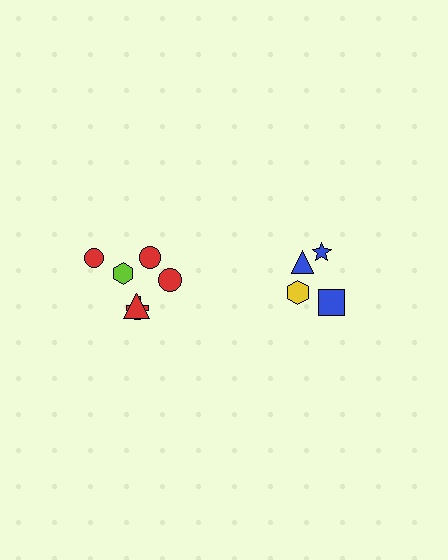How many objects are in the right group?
There are 4 objects.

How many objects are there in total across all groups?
There are 10 objects.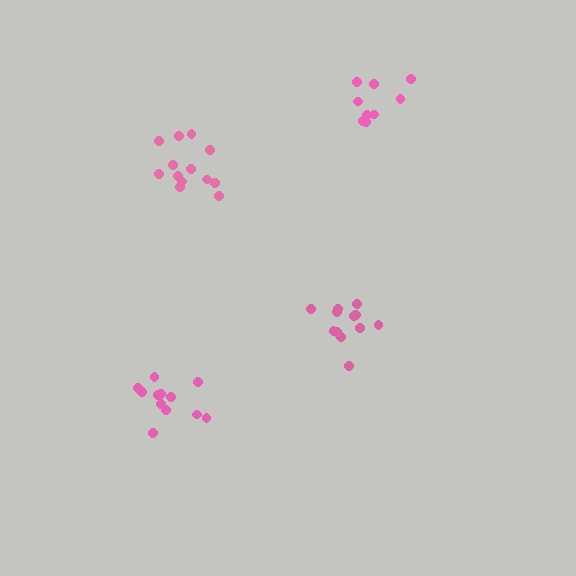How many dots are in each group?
Group 1: 13 dots, Group 2: 9 dots, Group 3: 12 dots, Group 4: 12 dots (46 total).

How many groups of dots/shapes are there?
There are 4 groups.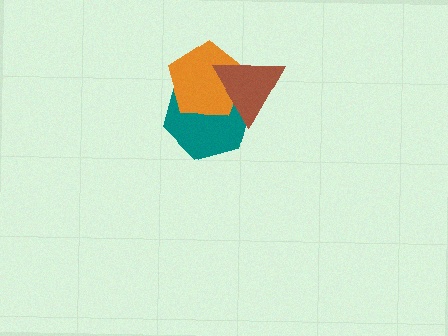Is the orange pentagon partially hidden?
Yes, it is partially covered by another shape.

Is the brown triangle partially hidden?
No, no other shape covers it.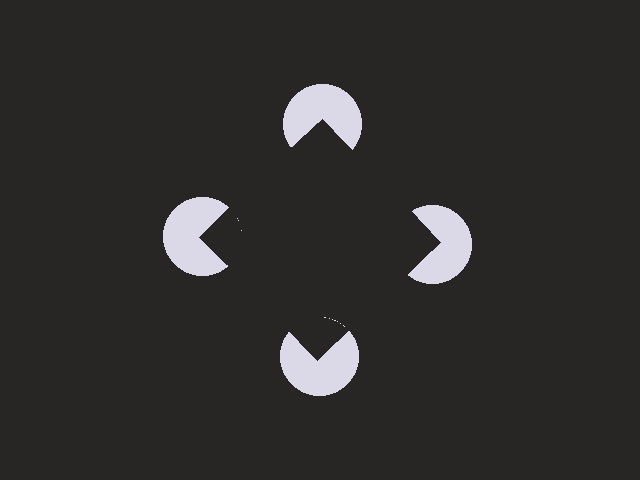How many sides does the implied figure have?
4 sides.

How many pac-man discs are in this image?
There are 4 — one at each vertex of the illusory square.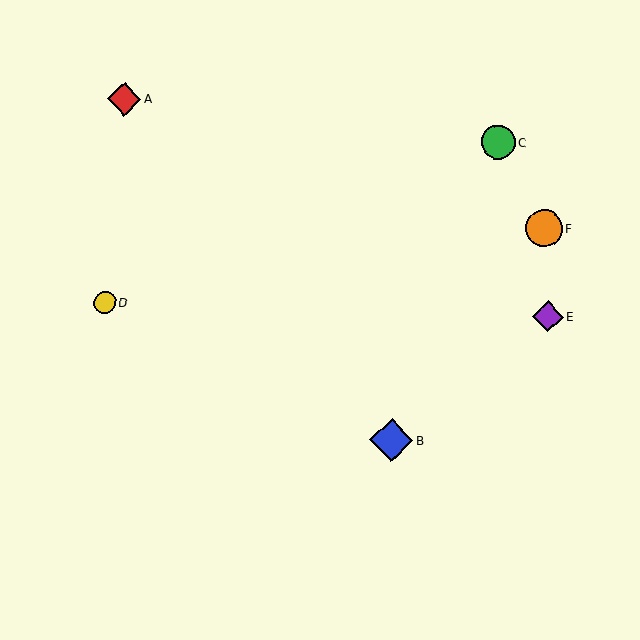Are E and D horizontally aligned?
Yes, both are at y≈317.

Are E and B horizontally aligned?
No, E is at y≈317 and B is at y≈440.